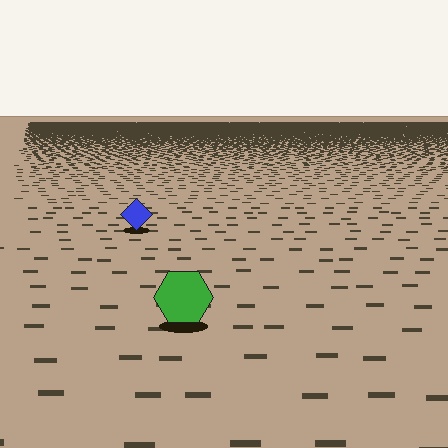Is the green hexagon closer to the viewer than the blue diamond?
Yes. The green hexagon is closer — you can tell from the texture gradient: the ground texture is coarser near it.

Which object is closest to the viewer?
The green hexagon is closest. The texture marks near it are larger and more spread out.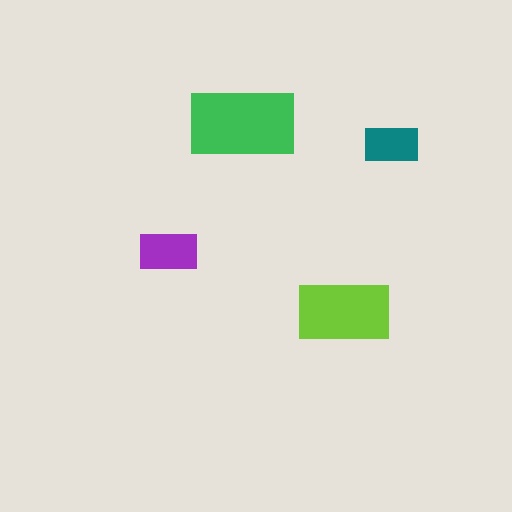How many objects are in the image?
There are 4 objects in the image.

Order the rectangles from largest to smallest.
the green one, the lime one, the purple one, the teal one.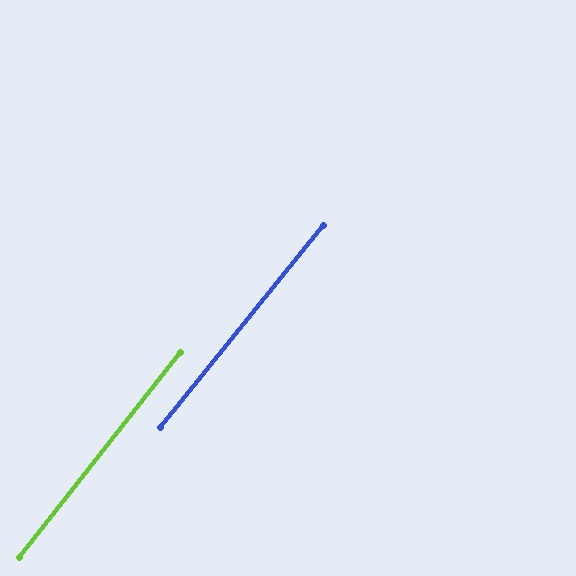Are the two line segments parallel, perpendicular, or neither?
Parallel — their directions differ by only 0.8°.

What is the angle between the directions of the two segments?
Approximately 1 degree.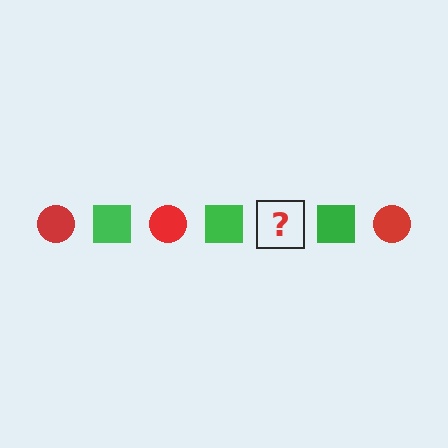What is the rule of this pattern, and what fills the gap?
The rule is that the pattern alternates between red circle and green square. The gap should be filled with a red circle.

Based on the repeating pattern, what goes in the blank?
The blank should be a red circle.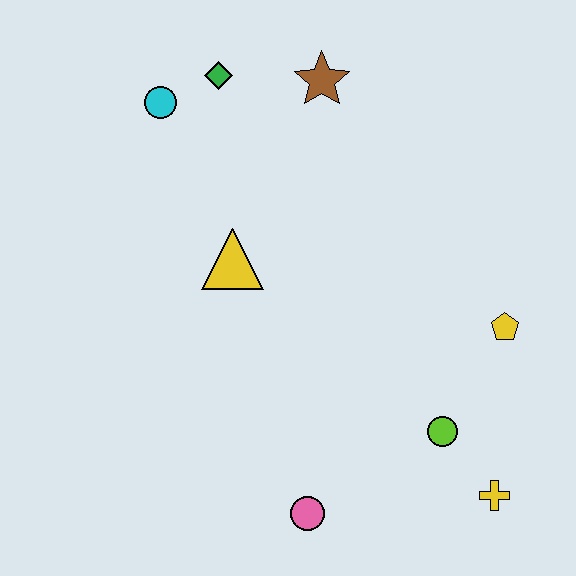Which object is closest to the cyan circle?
The green diamond is closest to the cyan circle.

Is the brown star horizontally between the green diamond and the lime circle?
Yes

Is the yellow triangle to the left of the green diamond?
No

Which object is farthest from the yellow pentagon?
The cyan circle is farthest from the yellow pentagon.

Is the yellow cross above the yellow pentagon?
No